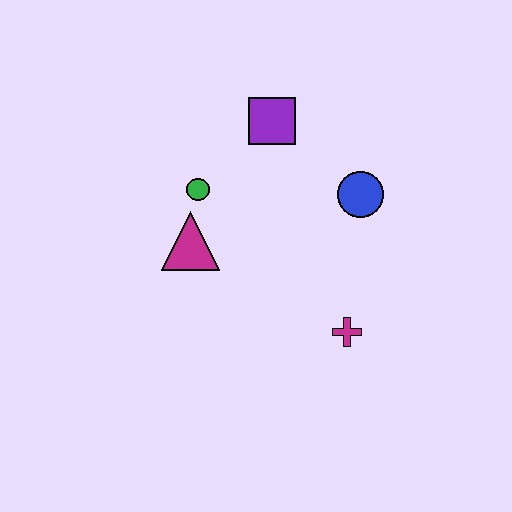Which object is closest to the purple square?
The green circle is closest to the purple square.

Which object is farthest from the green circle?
The magenta cross is farthest from the green circle.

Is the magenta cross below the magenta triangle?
Yes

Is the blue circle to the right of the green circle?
Yes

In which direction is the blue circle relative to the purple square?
The blue circle is to the right of the purple square.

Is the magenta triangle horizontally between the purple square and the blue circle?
No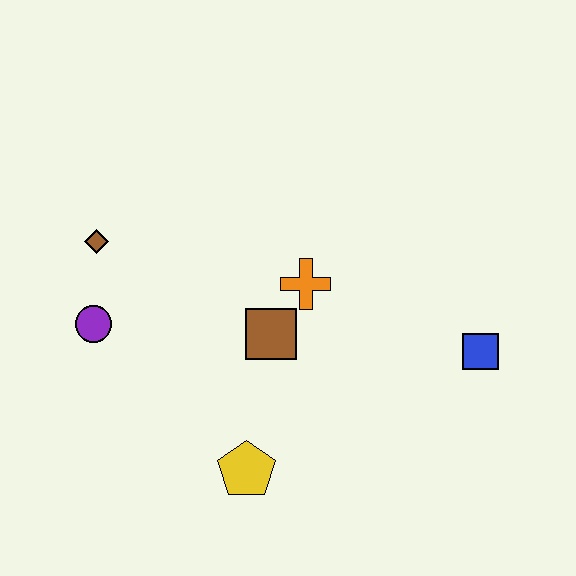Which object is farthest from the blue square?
The brown diamond is farthest from the blue square.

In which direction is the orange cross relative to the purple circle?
The orange cross is to the right of the purple circle.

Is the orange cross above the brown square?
Yes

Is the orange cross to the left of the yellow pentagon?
No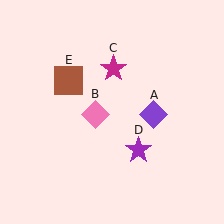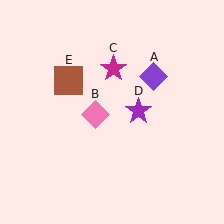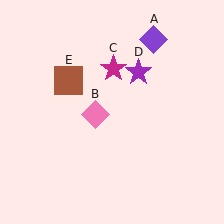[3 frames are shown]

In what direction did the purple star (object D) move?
The purple star (object D) moved up.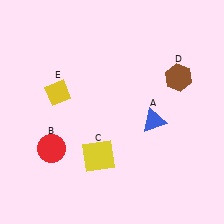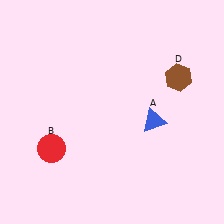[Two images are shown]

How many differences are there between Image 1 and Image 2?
There are 2 differences between the two images.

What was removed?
The yellow diamond (E), the yellow square (C) were removed in Image 2.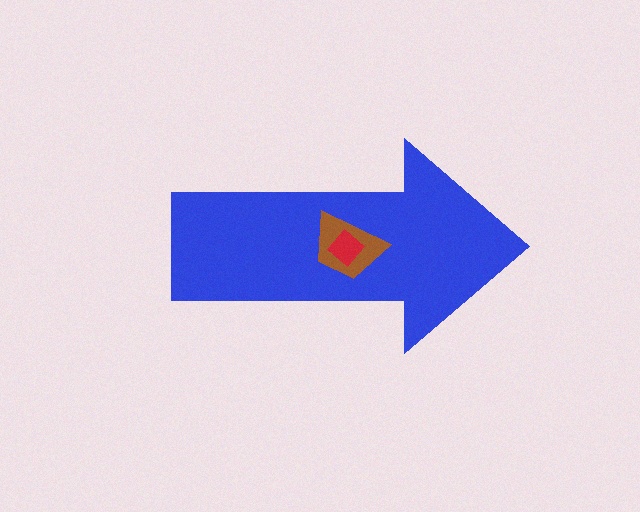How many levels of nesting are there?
3.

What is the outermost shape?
The blue arrow.